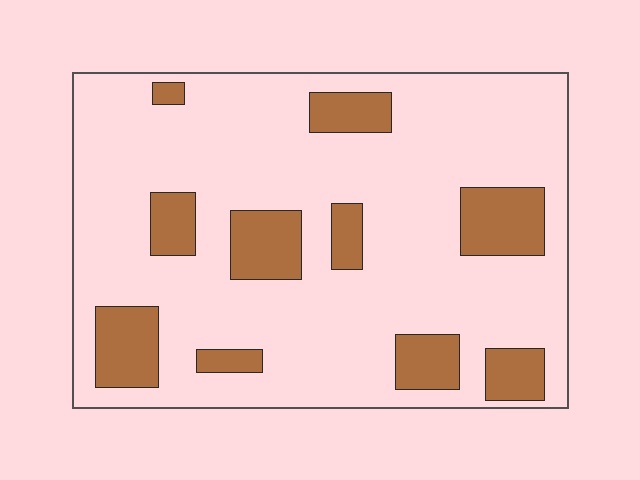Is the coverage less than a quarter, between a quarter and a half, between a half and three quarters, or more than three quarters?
Less than a quarter.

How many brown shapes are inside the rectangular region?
10.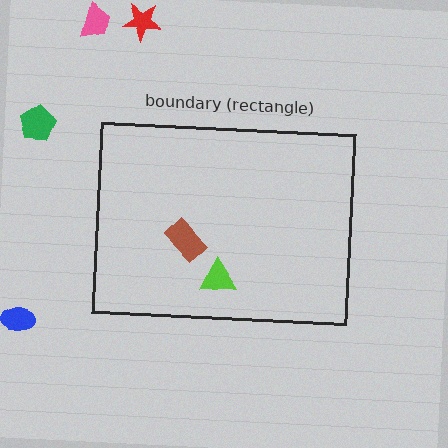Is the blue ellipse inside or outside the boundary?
Outside.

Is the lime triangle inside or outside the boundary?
Inside.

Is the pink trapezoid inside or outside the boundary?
Outside.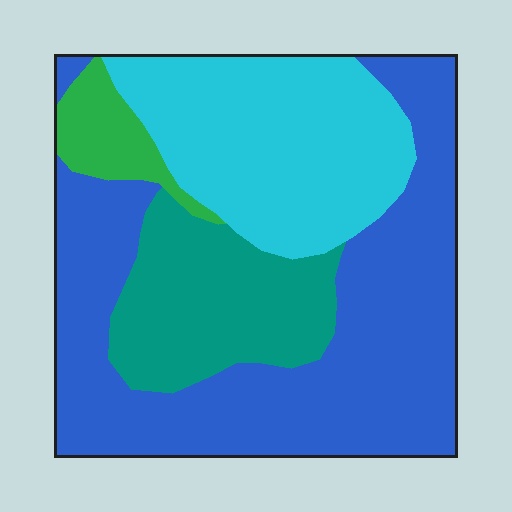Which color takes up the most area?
Blue, at roughly 50%.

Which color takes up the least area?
Green, at roughly 5%.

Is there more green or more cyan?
Cyan.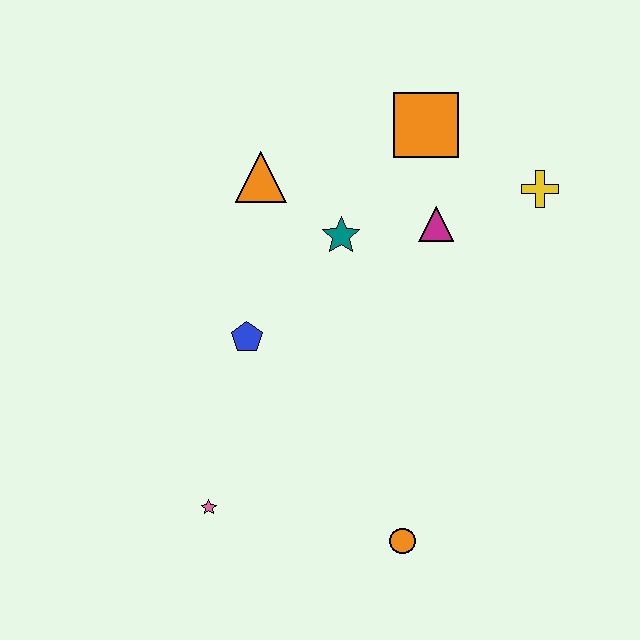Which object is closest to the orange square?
The magenta triangle is closest to the orange square.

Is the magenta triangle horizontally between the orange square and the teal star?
No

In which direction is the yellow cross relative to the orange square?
The yellow cross is to the right of the orange square.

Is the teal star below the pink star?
No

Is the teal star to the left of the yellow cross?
Yes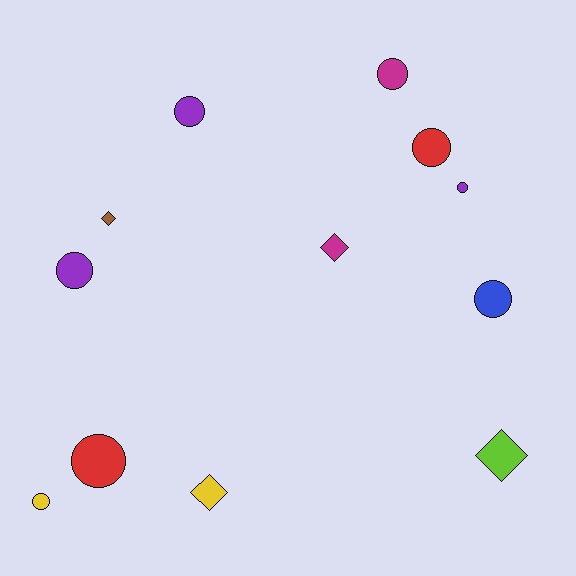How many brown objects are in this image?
There is 1 brown object.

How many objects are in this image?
There are 12 objects.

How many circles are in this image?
There are 8 circles.